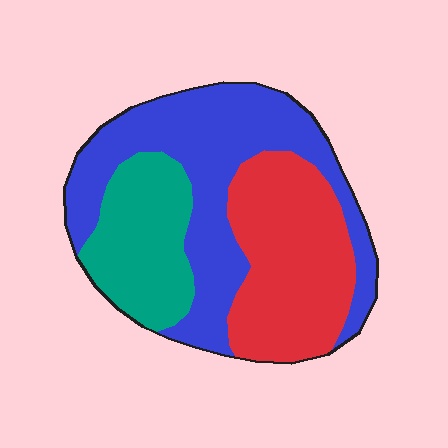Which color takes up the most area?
Blue, at roughly 45%.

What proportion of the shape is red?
Red takes up between a quarter and a half of the shape.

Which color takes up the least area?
Teal, at roughly 20%.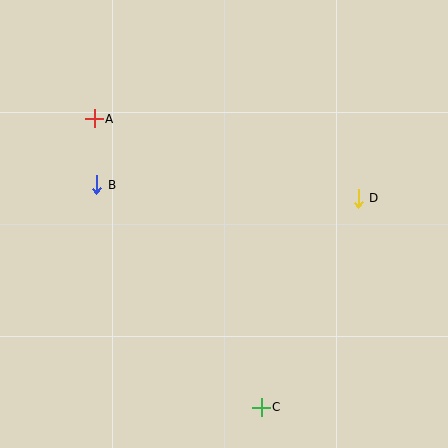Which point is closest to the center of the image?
Point B at (97, 185) is closest to the center.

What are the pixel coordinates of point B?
Point B is at (97, 185).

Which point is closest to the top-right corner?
Point D is closest to the top-right corner.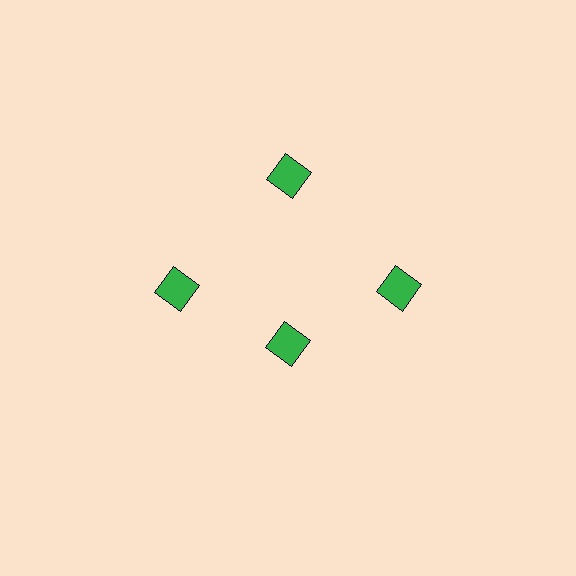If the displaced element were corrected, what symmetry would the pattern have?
It would have 4-fold rotational symmetry — the pattern would map onto itself every 90 degrees.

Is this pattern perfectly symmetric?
No. The 4 green diamonds are arranged in a ring, but one element near the 6 o'clock position is pulled inward toward the center, breaking the 4-fold rotational symmetry.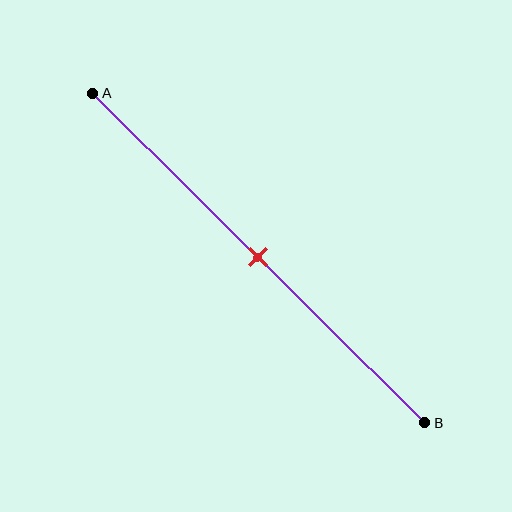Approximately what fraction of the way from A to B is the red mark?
The red mark is approximately 50% of the way from A to B.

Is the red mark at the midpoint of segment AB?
Yes, the mark is approximately at the midpoint.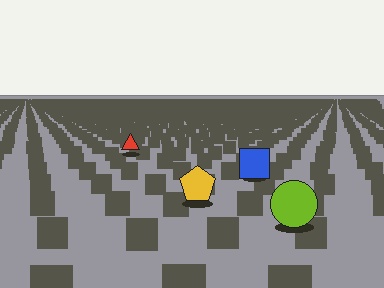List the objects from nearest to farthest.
From nearest to farthest: the lime circle, the yellow pentagon, the blue square, the red triangle.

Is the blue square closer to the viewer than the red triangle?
Yes. The blue square is closer — you can tell from the texture gradient: the ground texture is coarser near it.